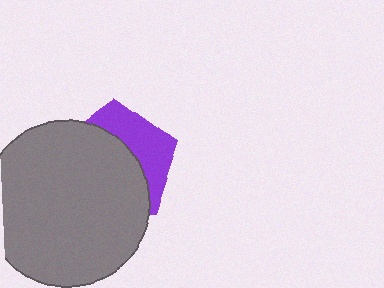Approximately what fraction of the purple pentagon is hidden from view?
Roughly 65% of the purple pentagon is hidden behind the gray circle.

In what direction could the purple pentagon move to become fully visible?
The purple pentagon could move toward the upper-right. That would shift it out from behind the gray circle entirely.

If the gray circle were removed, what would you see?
You would see the complete purple pentagon.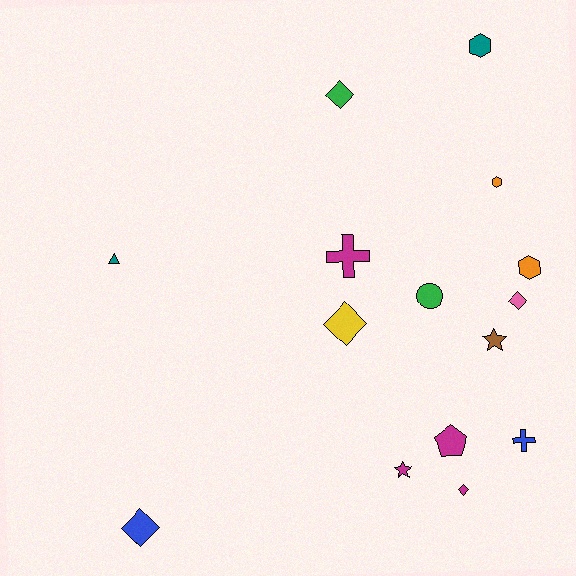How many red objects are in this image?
There are no red objects.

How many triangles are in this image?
There is 1 triangle.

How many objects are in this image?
There are 15 objects.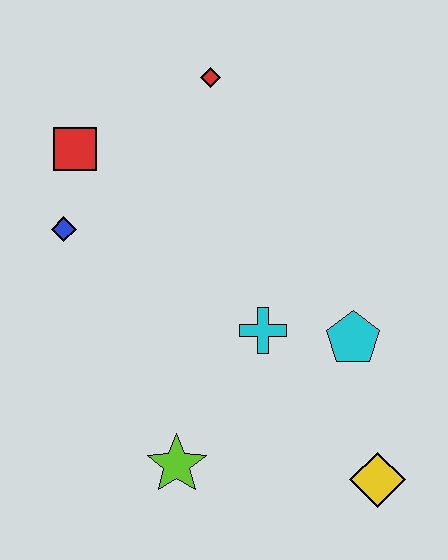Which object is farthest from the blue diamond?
The yellow diamond is farthest from the blue diamond.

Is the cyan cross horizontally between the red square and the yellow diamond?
Yes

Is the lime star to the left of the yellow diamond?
Yes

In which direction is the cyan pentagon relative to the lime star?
The cyan pentagon is to the right of the lime star.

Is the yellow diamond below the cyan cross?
Yes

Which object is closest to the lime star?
The cyan cross is closest to the lime star.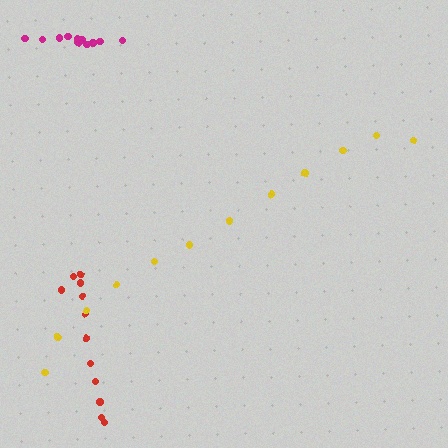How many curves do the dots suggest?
There are 3 distinct paths.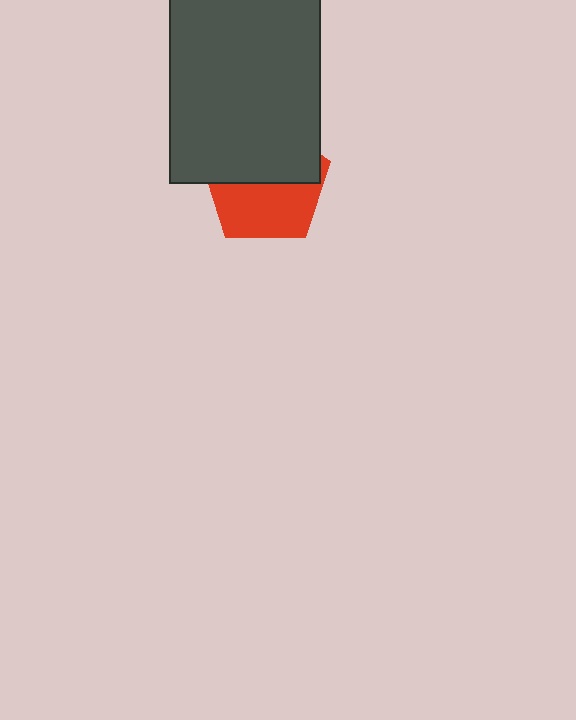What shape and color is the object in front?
The object in front is a dark gray rectangle.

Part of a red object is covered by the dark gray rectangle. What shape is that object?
It is a pentagon.